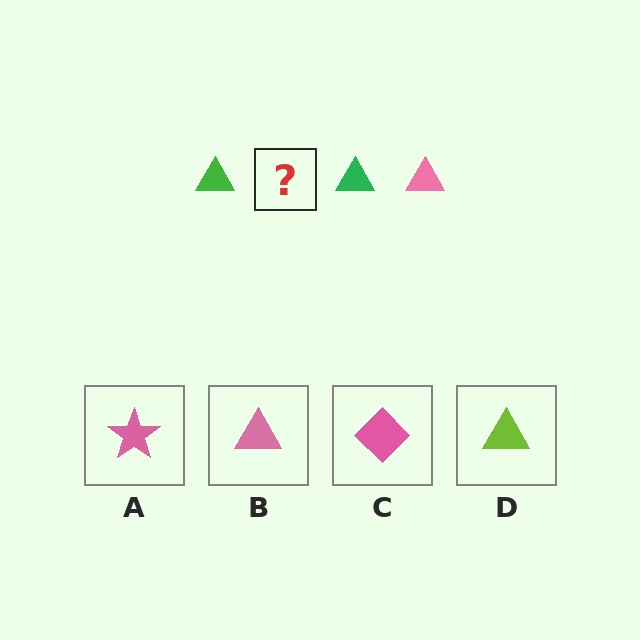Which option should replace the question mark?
Option B.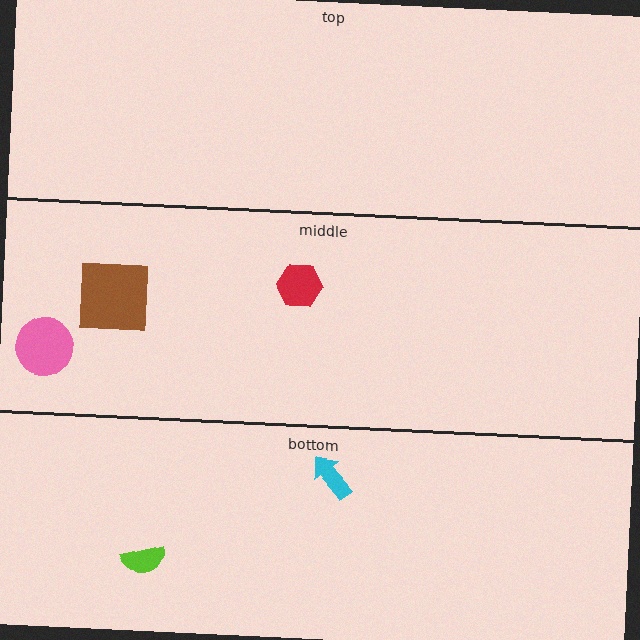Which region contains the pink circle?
The middle region.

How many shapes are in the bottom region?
2.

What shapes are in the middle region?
The red hexagon, the pink circle, the brown square.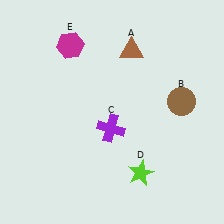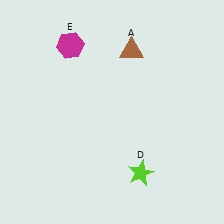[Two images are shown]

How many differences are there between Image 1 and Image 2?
There are 2 differences between the two images.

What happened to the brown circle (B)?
The brown circle (B) was removed in Image 2. It was in the top-right area of Image 1.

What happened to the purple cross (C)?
The purple cross (C) was removed in Image 2. It was in the bottom-left area of Image 1.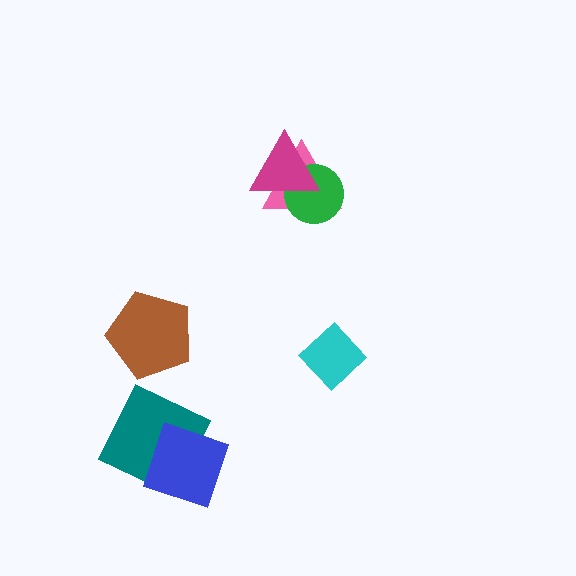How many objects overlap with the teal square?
1 object overlaps with the teal square.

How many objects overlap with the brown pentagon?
0 objects overlap with the brown pentagon.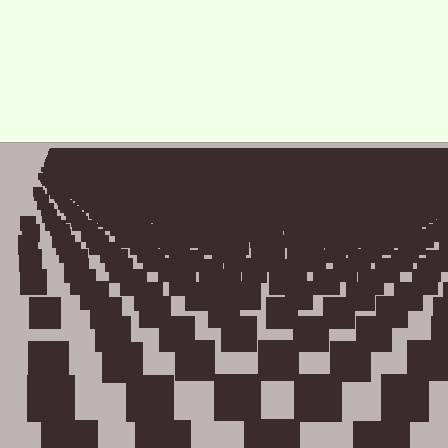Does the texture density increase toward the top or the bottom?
Density increases toward the top.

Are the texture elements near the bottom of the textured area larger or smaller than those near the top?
Larger. Near the bottom, elements are closer to the viewer and appear at a bigger on-screen size.